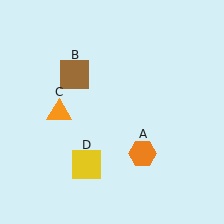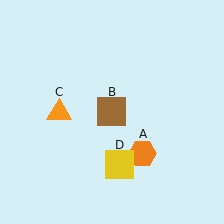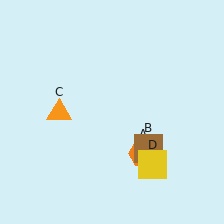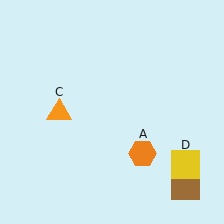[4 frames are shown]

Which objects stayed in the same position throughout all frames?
Orange hexagon (object A) and orange triangle (object C) remained stationary.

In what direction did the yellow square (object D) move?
The yellow square (object D) moved right.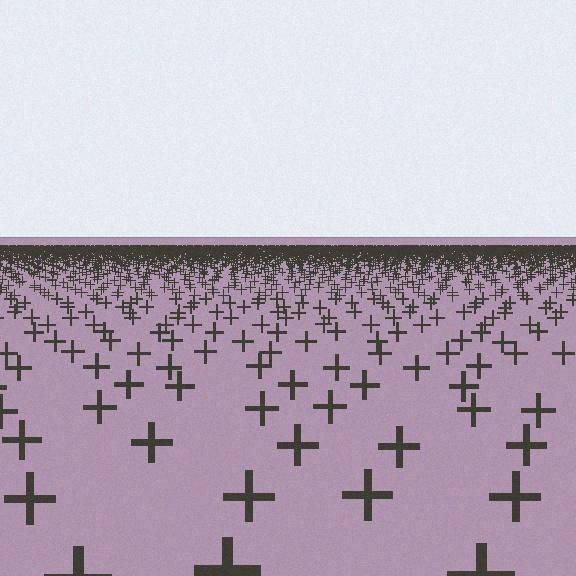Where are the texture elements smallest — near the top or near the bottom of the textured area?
Near the top.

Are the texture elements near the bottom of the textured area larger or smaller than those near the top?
Larger. Near the bottom, elements are closer to the viewer and appear at a bigger on-screen size.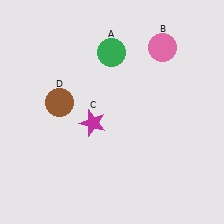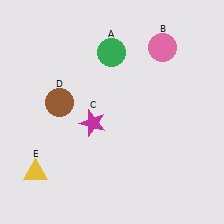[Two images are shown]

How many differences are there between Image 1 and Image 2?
There is 1 difference between the two images.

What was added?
A yellow triangle (E) was added in Image 2.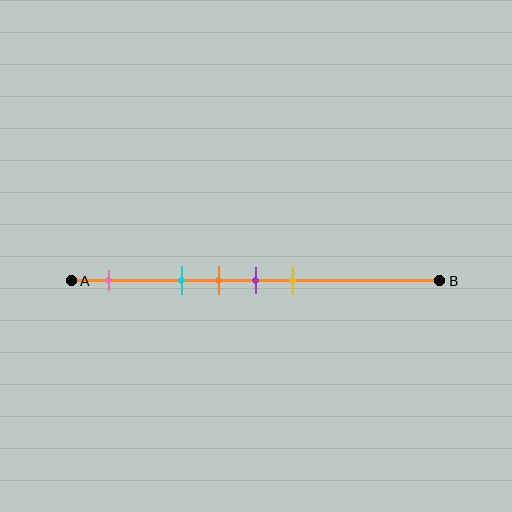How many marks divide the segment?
There are 5 marks dividing the segment.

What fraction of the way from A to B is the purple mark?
The purple mark is approximately 50% (0.5) of the way from A to B.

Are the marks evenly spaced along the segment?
No, the marks are not evenly spaced.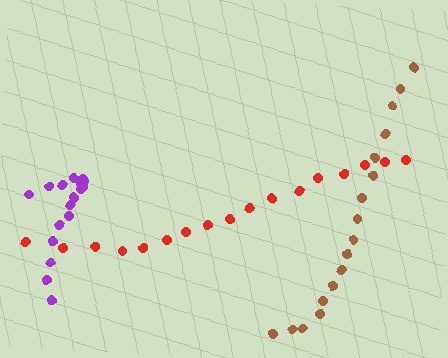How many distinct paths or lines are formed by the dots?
There are 3 distinct paths.